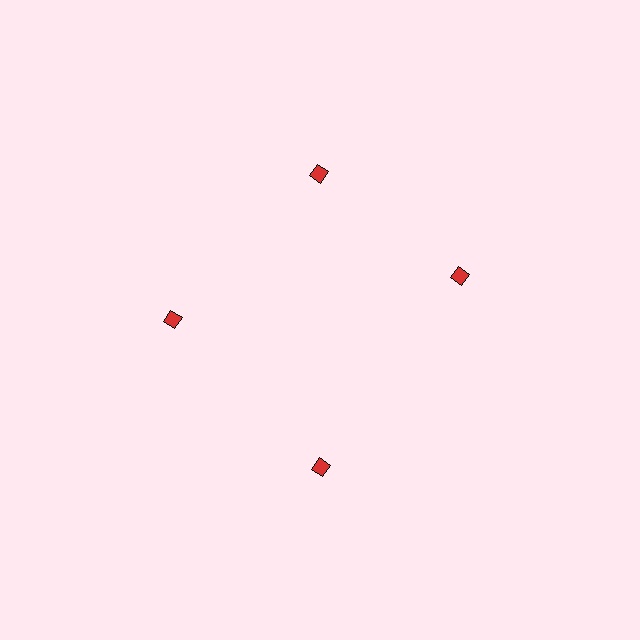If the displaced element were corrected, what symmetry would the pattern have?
It would have 4-fold rotational symmetry — the pattern would map onto itself every 90 degrees.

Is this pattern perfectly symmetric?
No. The 4 red diamonds are arranged in a ring, but one element near the 3 o'clock position is rotated out of alignment along the ring, breaking the 4-fold rotational symmetry.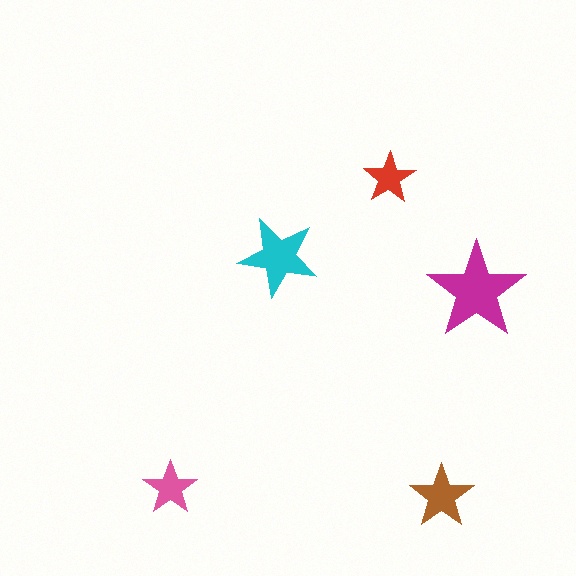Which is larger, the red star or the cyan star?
The cyan one.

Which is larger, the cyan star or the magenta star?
The magenta one.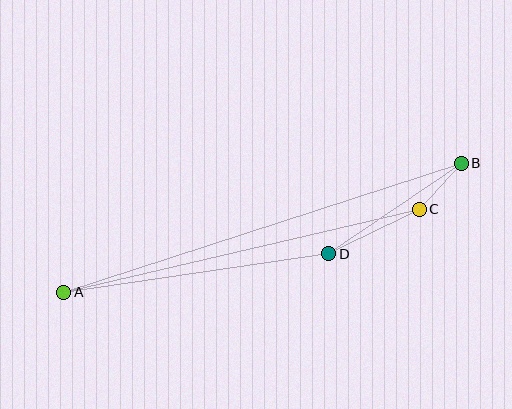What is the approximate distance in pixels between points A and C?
The distance between A and C is approximately 365 pixels.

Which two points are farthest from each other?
Points A and B are farthest from each other.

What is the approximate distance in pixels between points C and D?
The distance between C and D is approximately 101 pixels.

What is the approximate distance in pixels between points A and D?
The distance between A and D is approximately 268 pixels.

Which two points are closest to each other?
Points B and C are closest to each other.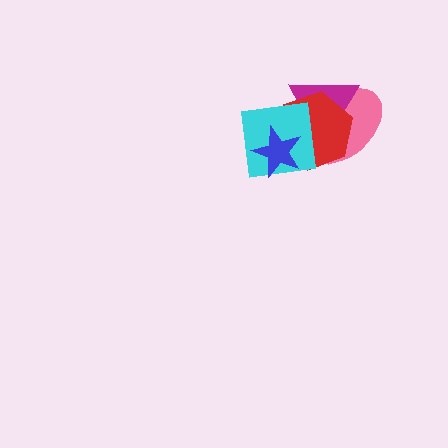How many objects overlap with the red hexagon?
4 objects overlap with the red hexagon.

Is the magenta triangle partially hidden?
Yes, it is partially covered by another shape.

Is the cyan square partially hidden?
Yes, it is partially covered by another shape.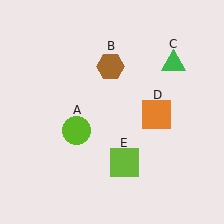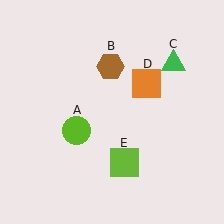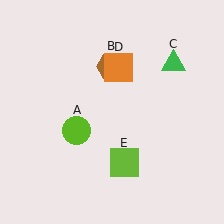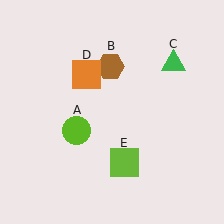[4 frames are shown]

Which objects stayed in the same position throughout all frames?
Lime circle (object A) and brown hexagon (object B) and green triangle (object C) and lime square (object E) remained stationary.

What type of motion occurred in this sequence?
The orange square (object D) rotated counterclockwise around the center of the scene.